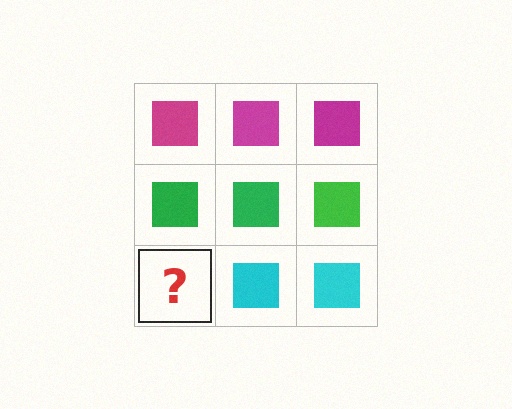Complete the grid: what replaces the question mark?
The question mark should be replaced with a cyan square.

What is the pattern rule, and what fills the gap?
The rule is that each row has a consistent color. The gap should be filled with a cyan square.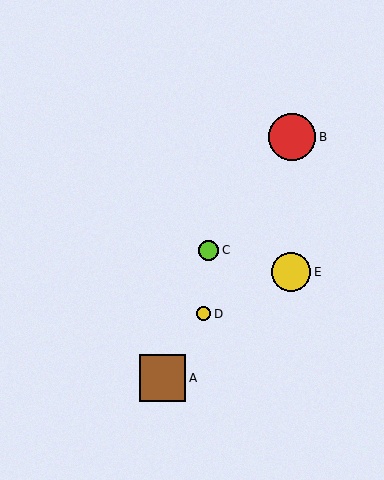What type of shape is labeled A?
Shape A is a brown square.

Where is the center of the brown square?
The center of the brown square is at (162, 378).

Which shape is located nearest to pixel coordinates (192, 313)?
The yellow circle (labeled D) at (204, 314) is nearest to that location.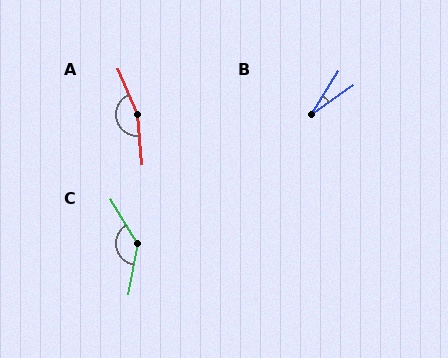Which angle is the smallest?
B, at approximately 22 degrees.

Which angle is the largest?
A, at approximately 162 degrees.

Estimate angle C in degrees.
Approximately 138 degrees.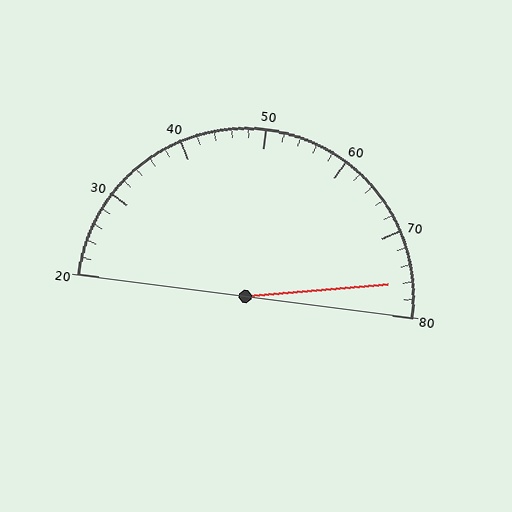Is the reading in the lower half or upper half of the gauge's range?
The reading is in the upper half of the range (20 to 80).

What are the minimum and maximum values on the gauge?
The gauge ranges from 20 to 80.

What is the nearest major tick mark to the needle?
The nearest major tick mark is 80.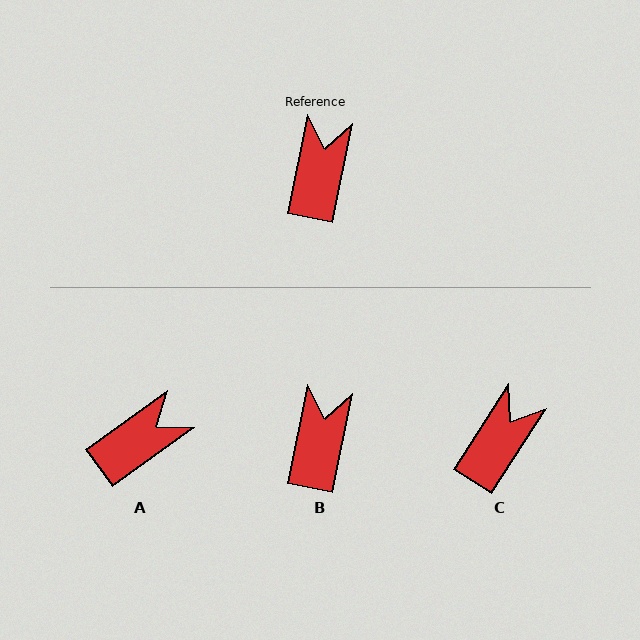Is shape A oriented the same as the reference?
No, it is off by about 43 degrees.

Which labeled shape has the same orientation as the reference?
B.